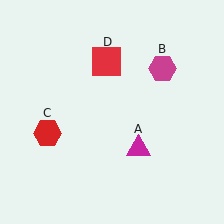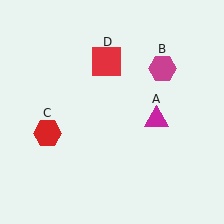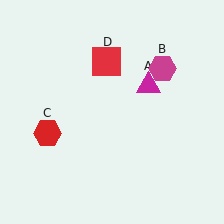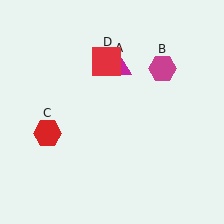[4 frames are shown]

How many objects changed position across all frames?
1 object changed position: magenta triangle (object A).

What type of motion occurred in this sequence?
The magenta triangle (object A) rotated counterclockwise around the center of the scene.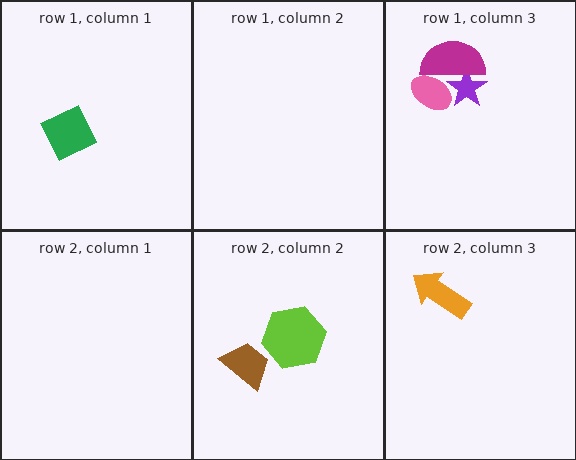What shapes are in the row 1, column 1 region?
The green diamond.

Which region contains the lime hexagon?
The row 2, column 2 region.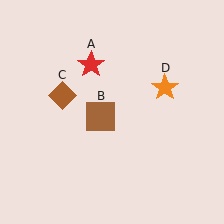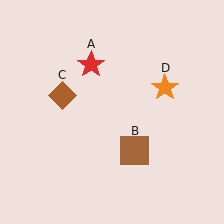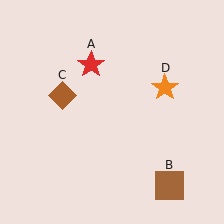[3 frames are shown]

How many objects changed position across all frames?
1 object changed position: brown square (object B).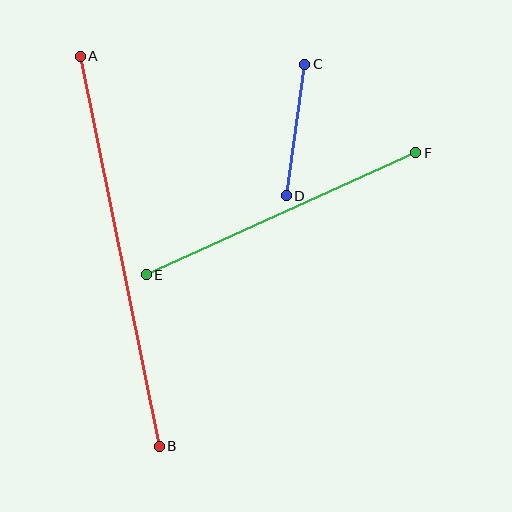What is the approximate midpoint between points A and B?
The midpoint is at approximately (120, 251) pixels.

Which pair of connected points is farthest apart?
Points A and B are farthest apart.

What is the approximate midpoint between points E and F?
The midpoint is at approximately (281, 214) pixels.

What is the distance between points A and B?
The distance is approximately 398 pixels.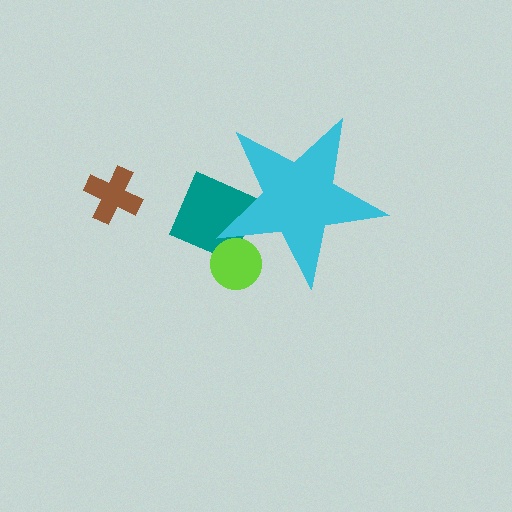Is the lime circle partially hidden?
Yes, the lime circle is partially hidden behind the cyan star.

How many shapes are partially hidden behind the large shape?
2 shapes are partially hidden.